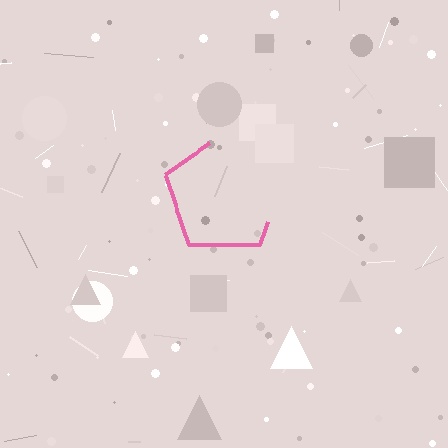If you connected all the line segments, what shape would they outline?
They would outline a pentagon.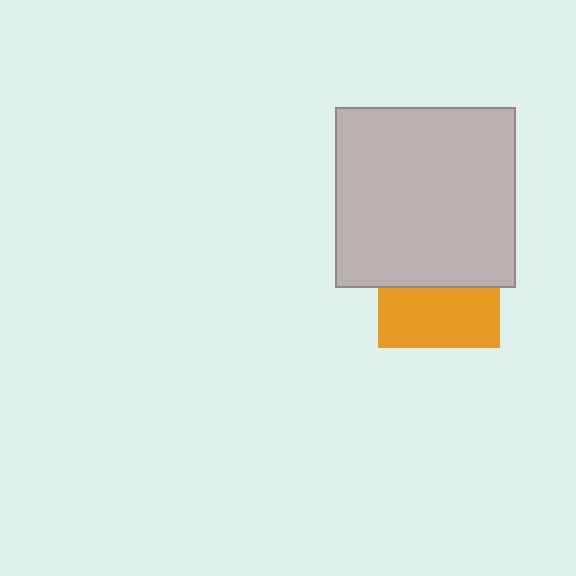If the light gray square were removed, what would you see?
You would see the complete orange square.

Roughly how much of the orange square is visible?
About half of it is visible (roughly 49%).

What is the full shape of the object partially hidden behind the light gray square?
The partially hidden object is an orange square.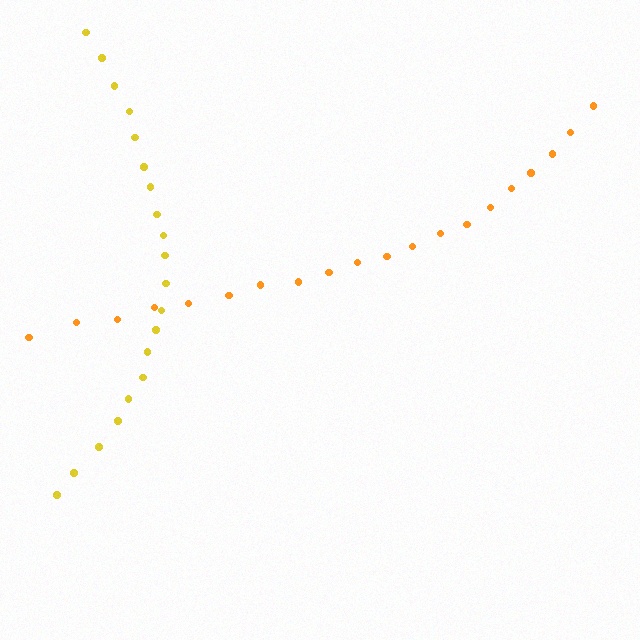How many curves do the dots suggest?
There are 2 distinct paths.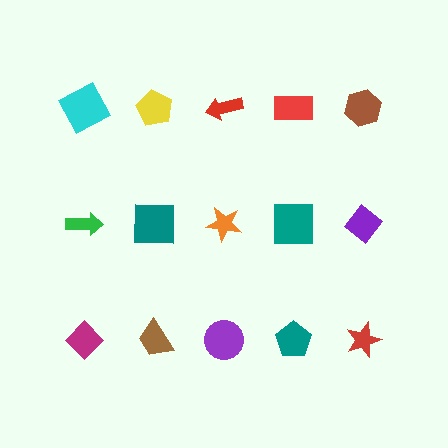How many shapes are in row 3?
5 shapes.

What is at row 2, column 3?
An orange star.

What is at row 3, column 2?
A brown trapezoid.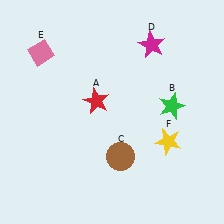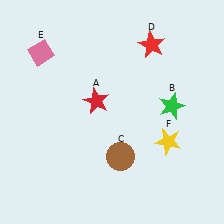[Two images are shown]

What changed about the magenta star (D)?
In Image 1, D is magenta. In Image 2, it changed to red.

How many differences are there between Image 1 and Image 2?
There is 1 difference between the two images.